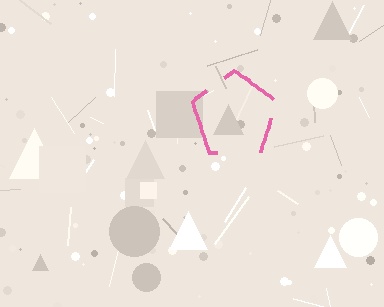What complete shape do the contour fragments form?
The contour fragments form a pentagon.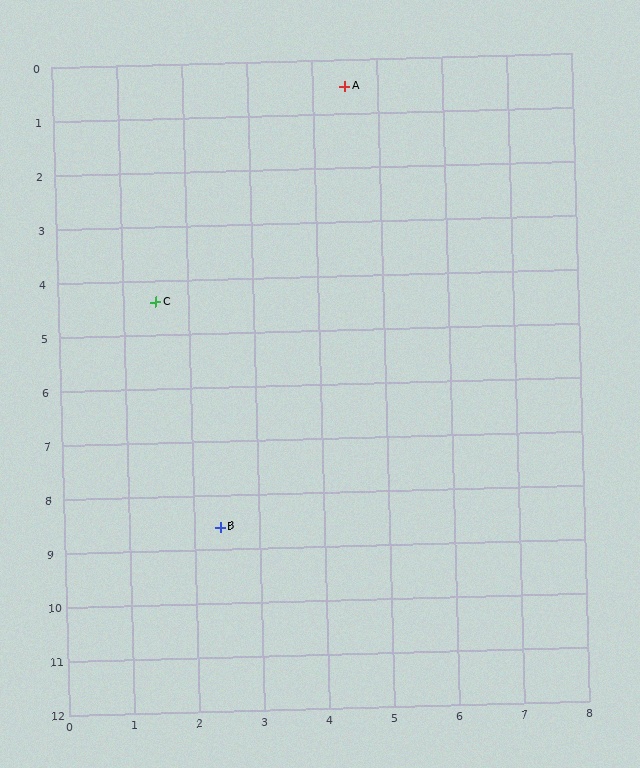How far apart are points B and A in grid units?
Points B and A are about 8.4 grid units apart.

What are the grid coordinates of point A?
Point A is at approximately (4.5, 0.5).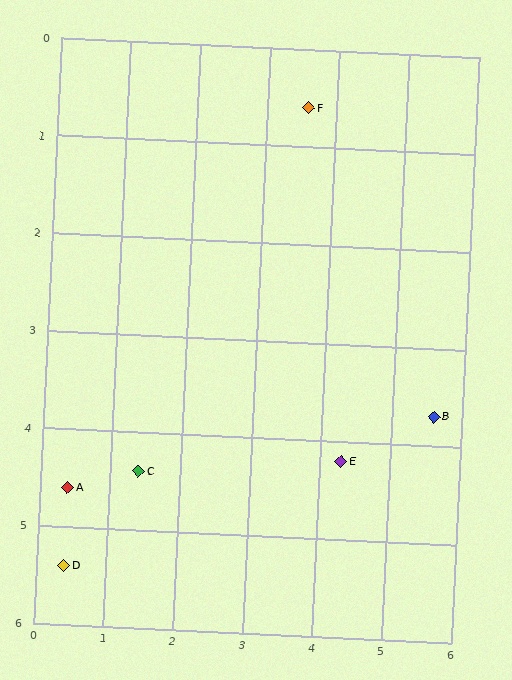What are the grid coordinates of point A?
Point A is at approximately (0.4, 4.6).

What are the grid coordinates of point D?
Point D is at approximately (0.4, 5.4).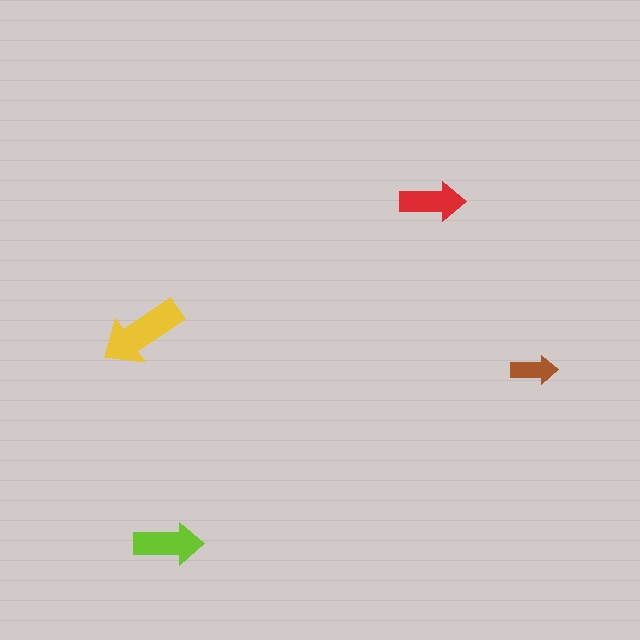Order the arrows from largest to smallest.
the yellow one, the lime one, the red one, the brown one.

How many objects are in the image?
There are 4 objects in the image.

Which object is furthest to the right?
The brown arrow is rightmost.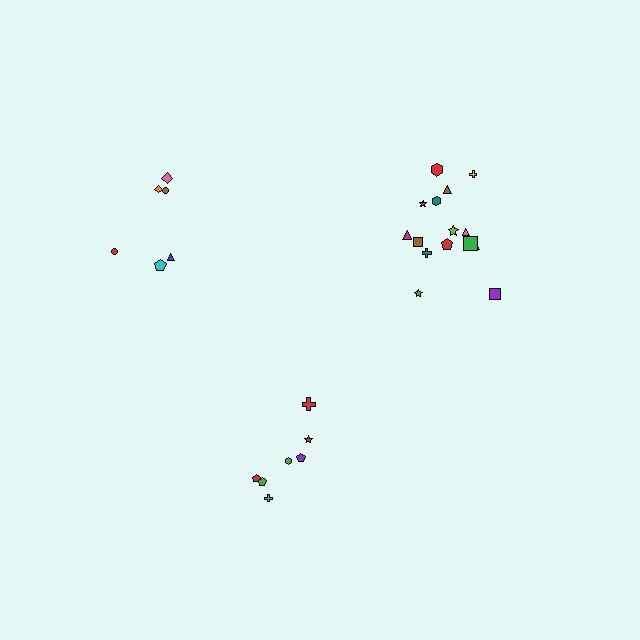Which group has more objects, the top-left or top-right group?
The top-right group.